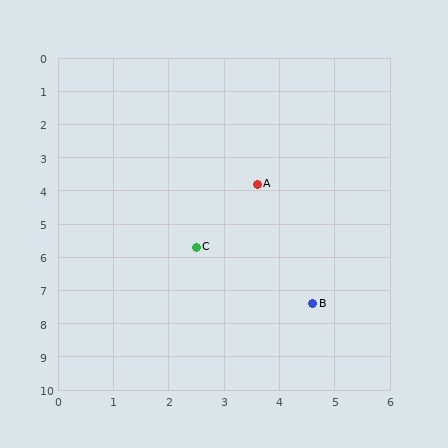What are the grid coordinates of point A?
Point A is at approximately (3.6, 3.8).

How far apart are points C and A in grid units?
Points C and A are about 2.2 grid units apart.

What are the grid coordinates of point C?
Point C is at approximately (2.5, 5.7).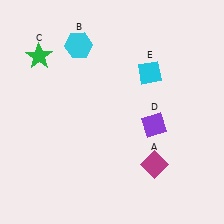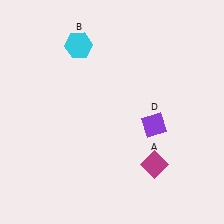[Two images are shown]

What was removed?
The green star (C), the cyan diamond (E) were removed in Image 2.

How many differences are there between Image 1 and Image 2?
There are 2 differences between the two images.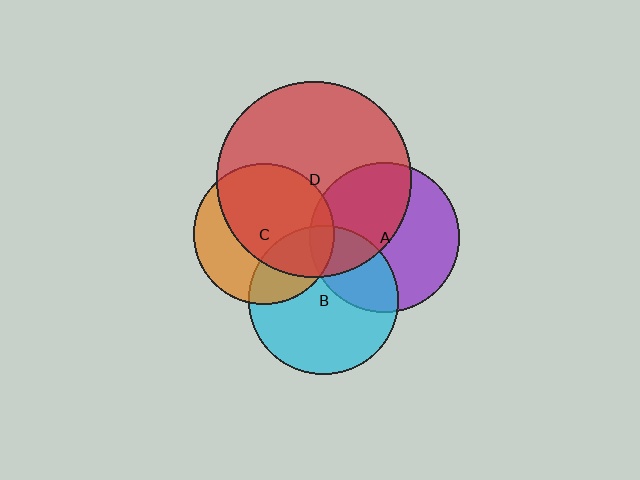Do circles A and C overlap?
Yes.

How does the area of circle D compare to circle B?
Approximately 1.7 times.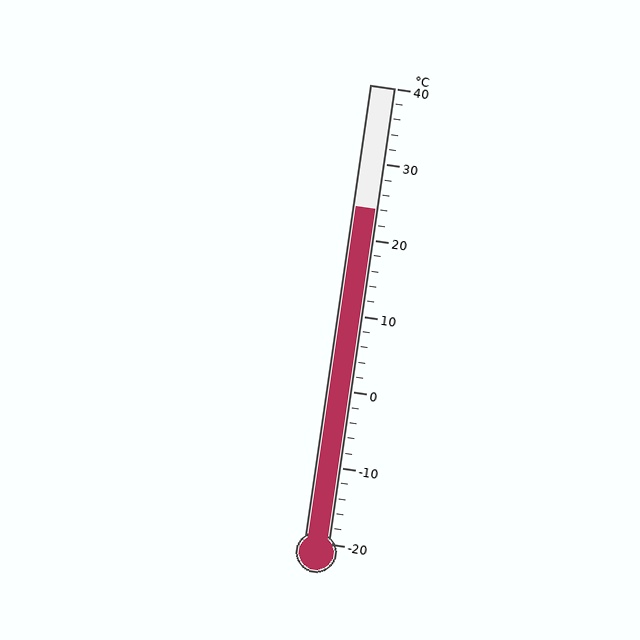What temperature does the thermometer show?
The thermometer shows approximately 24°C.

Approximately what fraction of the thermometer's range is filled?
The thermometer is filled to approximately 75% of its range.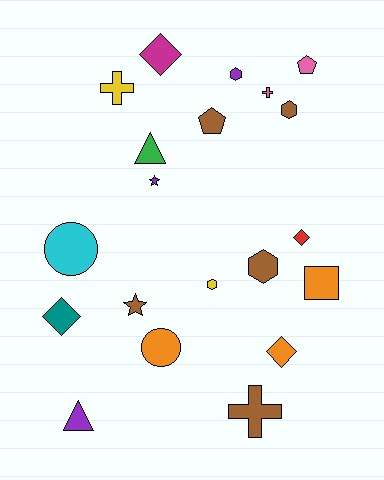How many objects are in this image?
There are 20 objects.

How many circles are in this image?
There are 2 circles.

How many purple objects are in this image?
There are 3 purple objects.